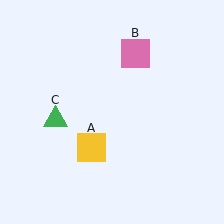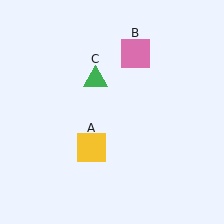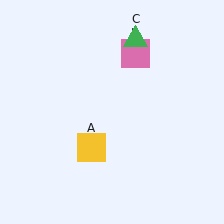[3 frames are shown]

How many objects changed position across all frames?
1 object changed position: green triangle (object C).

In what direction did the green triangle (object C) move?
The green triangle (object C) moved up and to the right.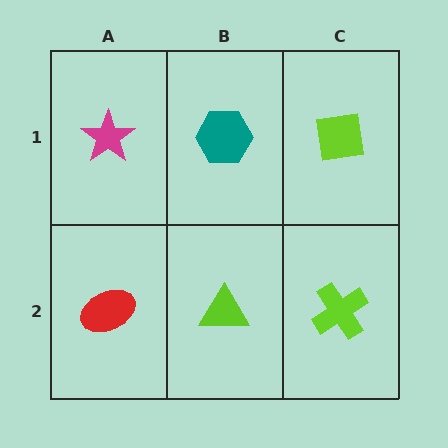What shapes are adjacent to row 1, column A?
A red ellipse (row 2, column A), a teal hexagon (row 1, column B).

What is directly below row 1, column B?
A lime triangle.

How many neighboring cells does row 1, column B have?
3.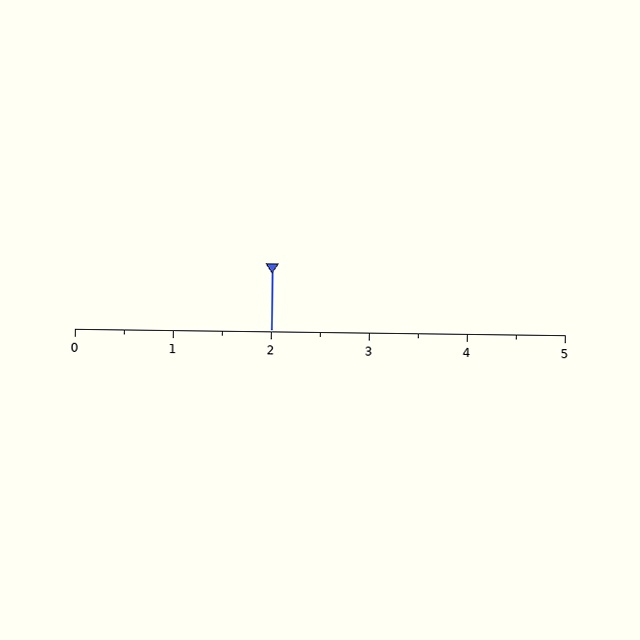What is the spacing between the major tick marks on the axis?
The major ticks are spaced 1 apart.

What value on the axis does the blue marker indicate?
The marker indicates approximately 2.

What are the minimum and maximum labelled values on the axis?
The axis runs from 0 to 5.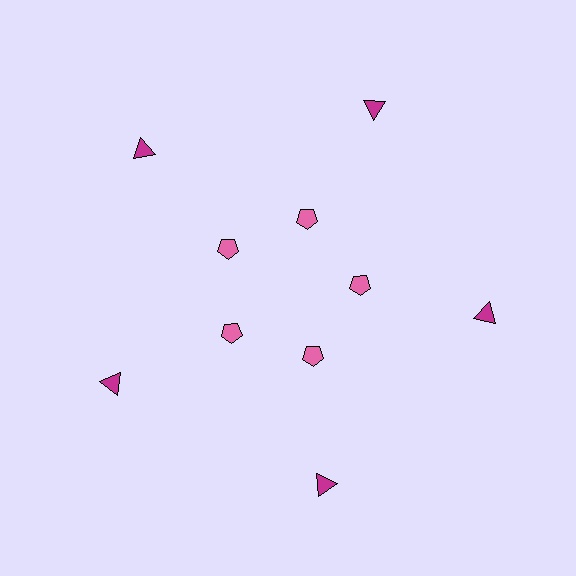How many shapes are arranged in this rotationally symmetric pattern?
There are 10 shapes, arranged in 5 groups of 2.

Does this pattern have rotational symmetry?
Yes, this pattern has 5-fold rotational symmetry. It looks the same after rotating 72 degrees around the center.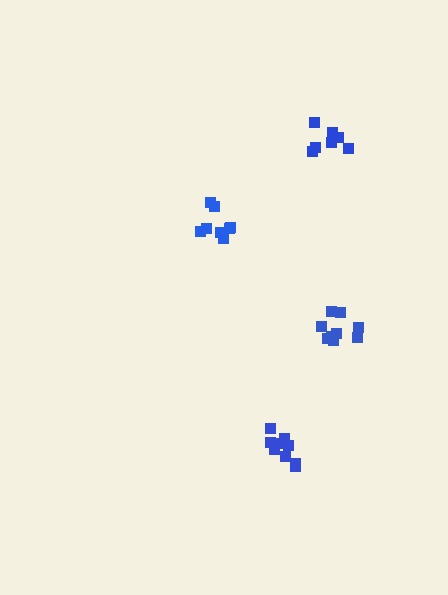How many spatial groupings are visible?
There are 4 spatial groupings.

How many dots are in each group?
Group 1: 8 dots, Group 2: 9 dots, Group 3: 10 dots, Group 4: 7 dots (34 total).